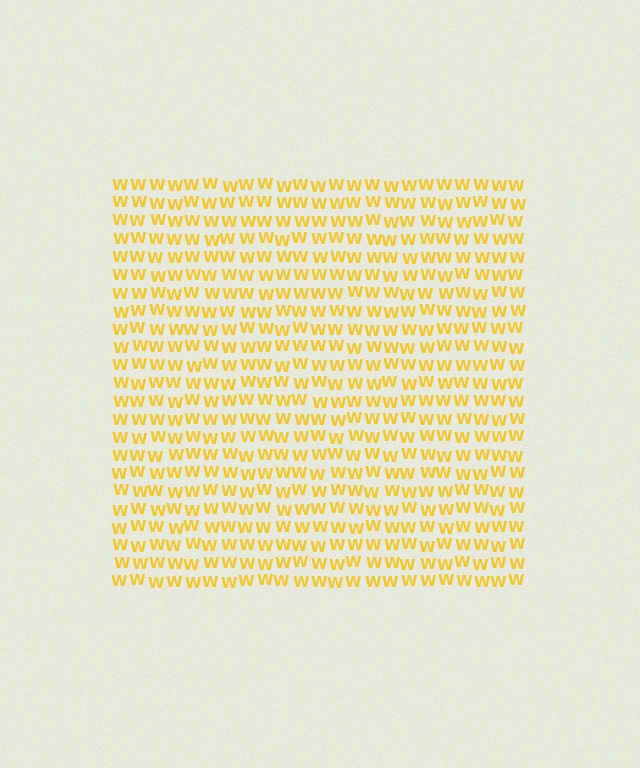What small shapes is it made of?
It is made of small letter W's.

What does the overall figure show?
The overall figure shows a square.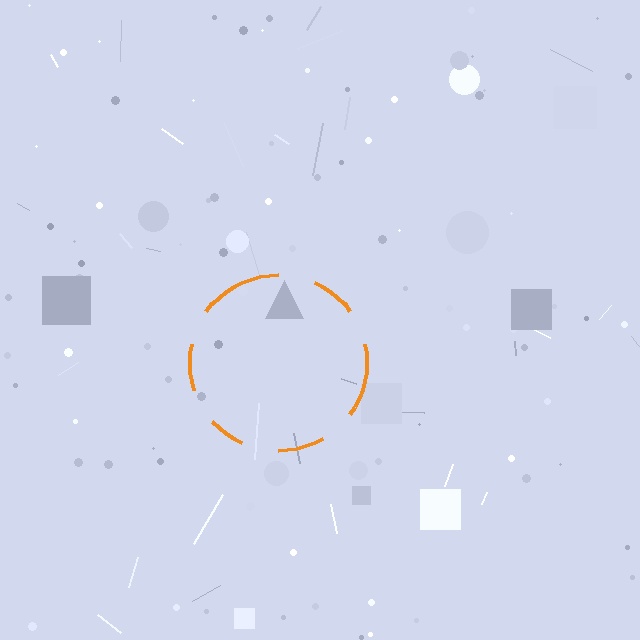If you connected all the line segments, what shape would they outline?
They would outline a circle.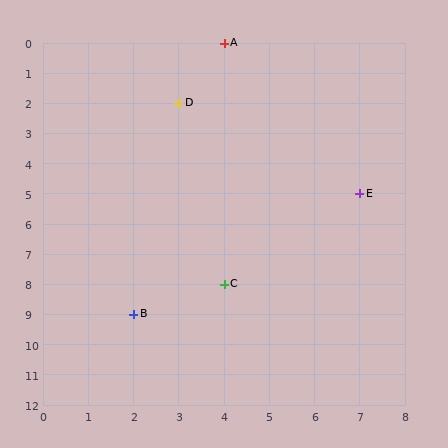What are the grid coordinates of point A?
Point A is at grid coordinates (4, 0).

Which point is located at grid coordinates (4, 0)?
Point A is at (4, 0).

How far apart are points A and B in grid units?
Points A and B are 2 columns and 9 rows apart (about 9.2 grid units diagonally).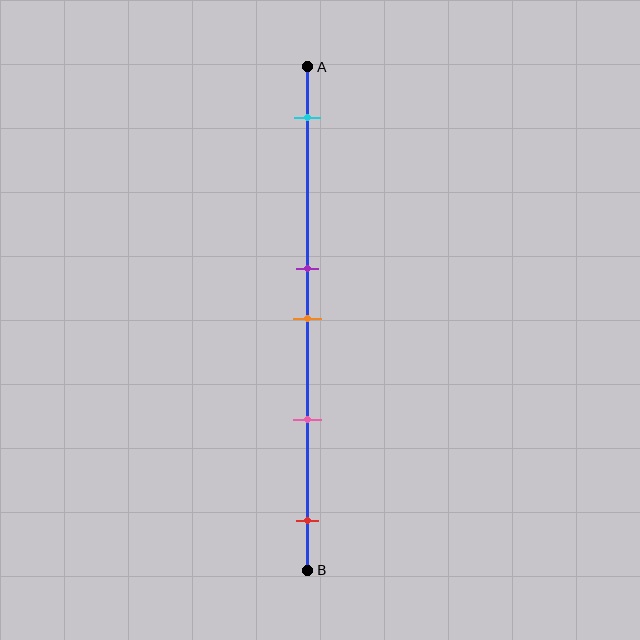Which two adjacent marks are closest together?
The purple and orange marks are the closest adjacent pair.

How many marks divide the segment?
There are 5 marks dividing the segment.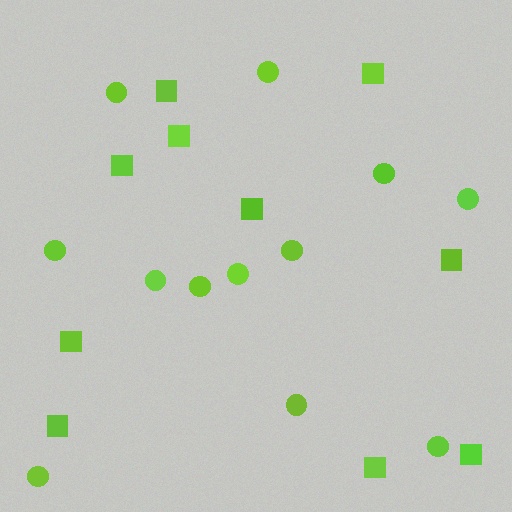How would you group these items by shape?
There are 2 groups: one group of squares (10) and one group of circles (12).